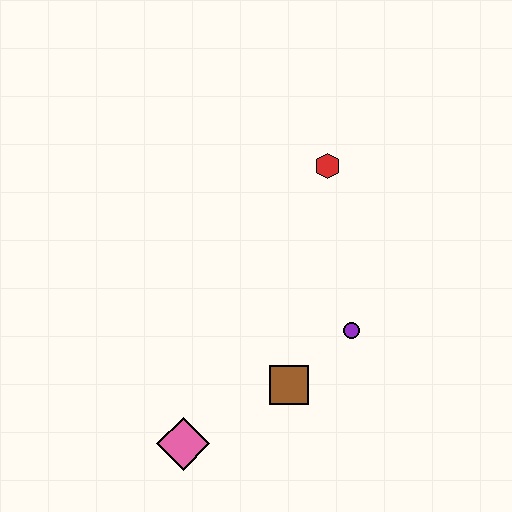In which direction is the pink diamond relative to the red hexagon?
The pink diamond is below the red hexagon.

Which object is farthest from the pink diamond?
The red hexagon is farthest from the pink diamond.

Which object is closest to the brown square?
The purple circle is closest to the brown square.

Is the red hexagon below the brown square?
No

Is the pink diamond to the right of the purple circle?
No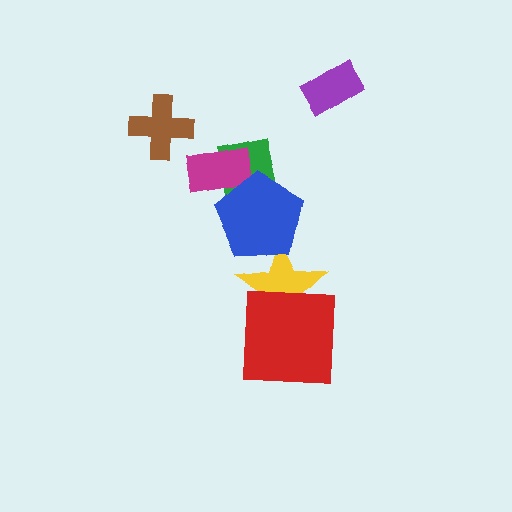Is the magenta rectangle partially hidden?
Yes, it is partially covered by another shape.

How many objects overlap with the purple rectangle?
0 objects overlap with the purple rectangle.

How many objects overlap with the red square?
1 object overlaps with the red square.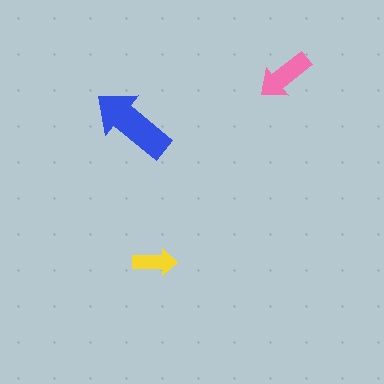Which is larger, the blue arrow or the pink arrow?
The blue one.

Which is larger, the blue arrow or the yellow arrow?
The blue one.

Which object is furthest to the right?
The pink arrow is rightmost.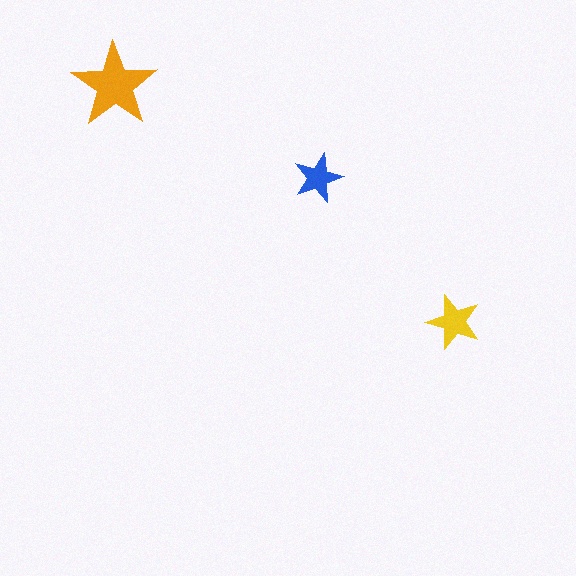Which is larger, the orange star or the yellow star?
The orange one.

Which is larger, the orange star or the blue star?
The orange one.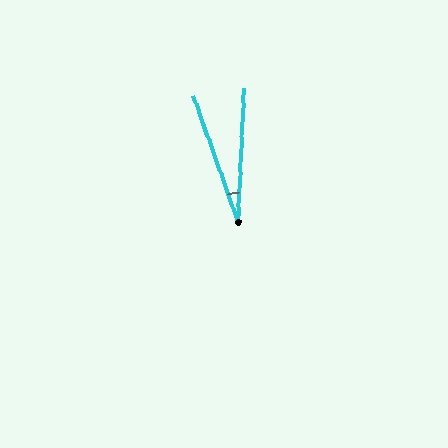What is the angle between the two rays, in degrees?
Approximately 22 degrees.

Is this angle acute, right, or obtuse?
It is acute.